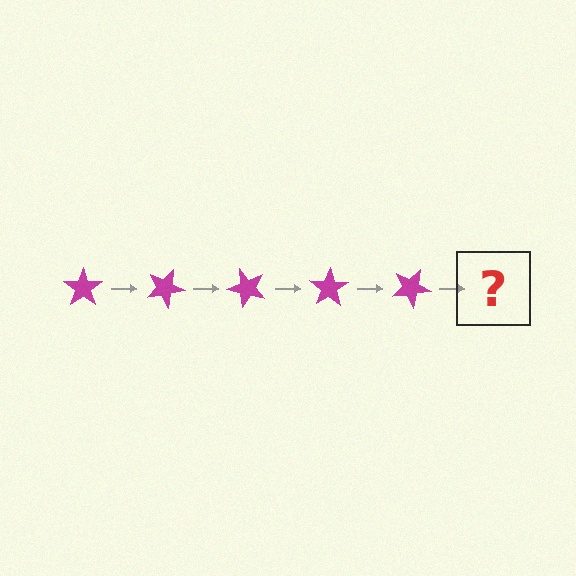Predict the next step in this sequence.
The next step is a magenta star rotated 125 degrees.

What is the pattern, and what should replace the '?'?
The pattern is that the star rotates 25 degrees each step. The '?' should be a magenta star rotated 125 degrees.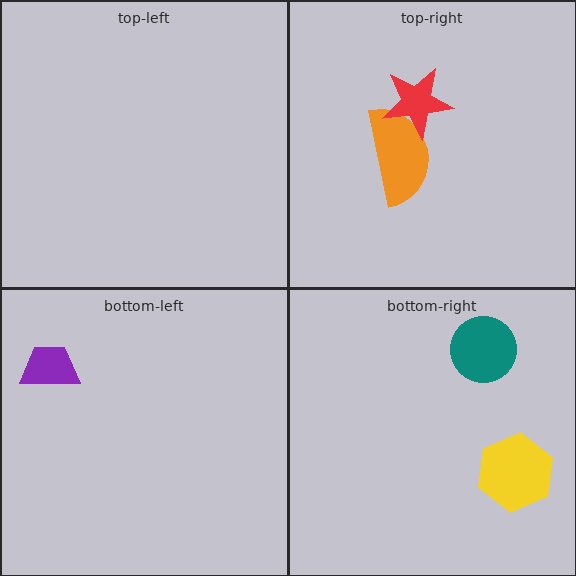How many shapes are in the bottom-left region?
1.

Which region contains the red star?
The top-right region.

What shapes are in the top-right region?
The orange semicircle, the red star.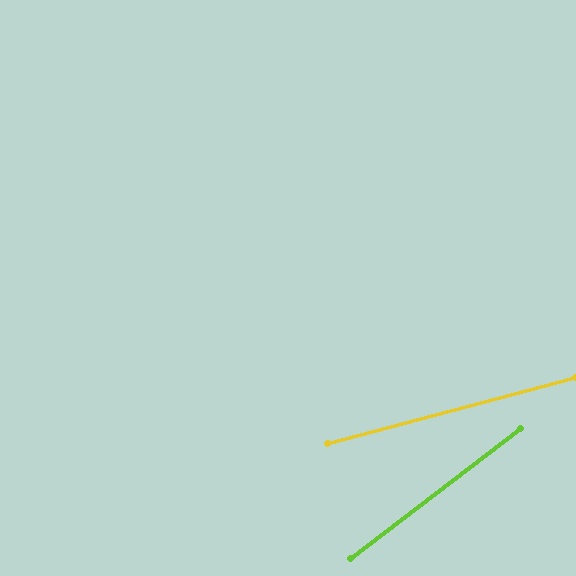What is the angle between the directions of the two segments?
Approximately 22 degrees.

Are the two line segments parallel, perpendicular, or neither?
Neither parallel nor perpendicular — they differ by about 22°.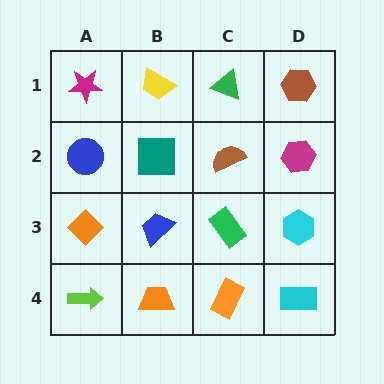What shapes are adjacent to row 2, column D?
A brown hexagon (row 1, column D), a cyan hexagon (row 3, column D), a brown semicircle (row 2, column C).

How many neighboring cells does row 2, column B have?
4.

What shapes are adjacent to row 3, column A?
A blue circle (row 2, column A), a lime arrow (row 4, column A), a blue trapezoid (row 3, column B).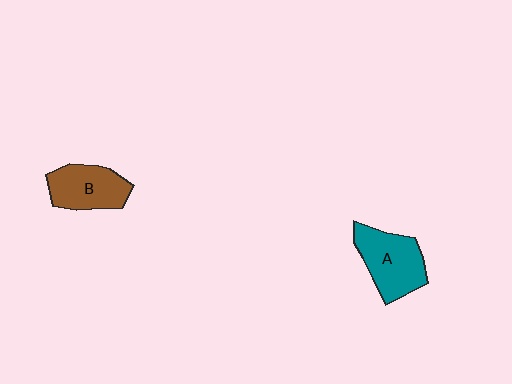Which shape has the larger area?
Shape A (teal).